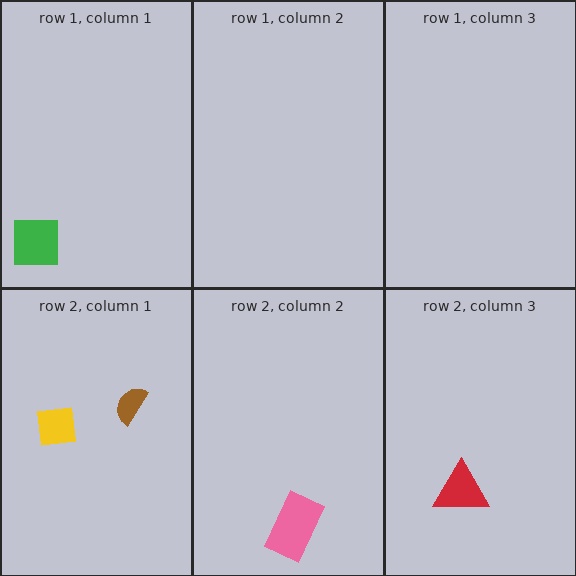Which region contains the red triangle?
The row 2, column 3 region.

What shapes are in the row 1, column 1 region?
The green square.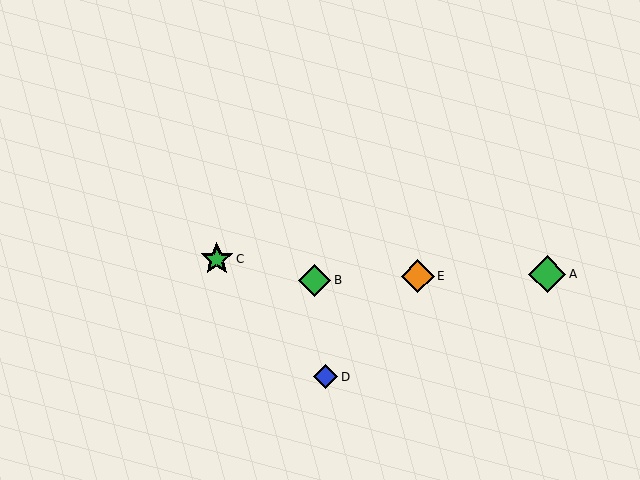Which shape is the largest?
The green diamond (labeled A) is the largest.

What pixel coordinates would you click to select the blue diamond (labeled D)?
Click at (326, 377) to select the blue diamond D.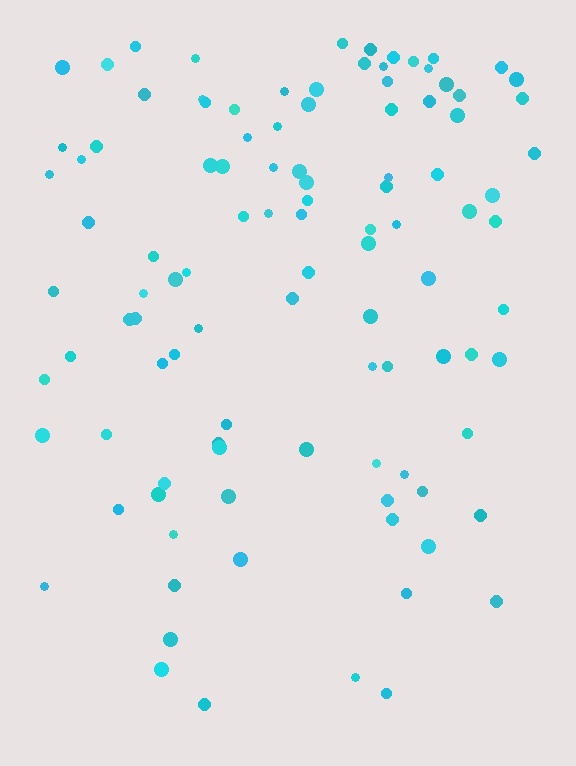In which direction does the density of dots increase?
From bottom to top, with the top side densest.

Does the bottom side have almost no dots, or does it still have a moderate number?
Still a moderate number, just noticeably fewer than the top.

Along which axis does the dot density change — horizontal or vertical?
Vertical.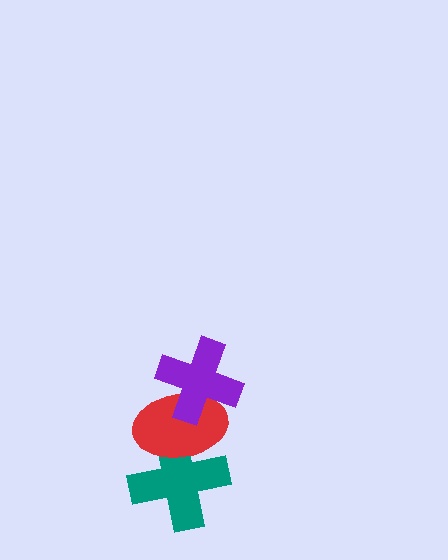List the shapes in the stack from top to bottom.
From top to bottom: the purple cross, the red ellipse, the teal cross.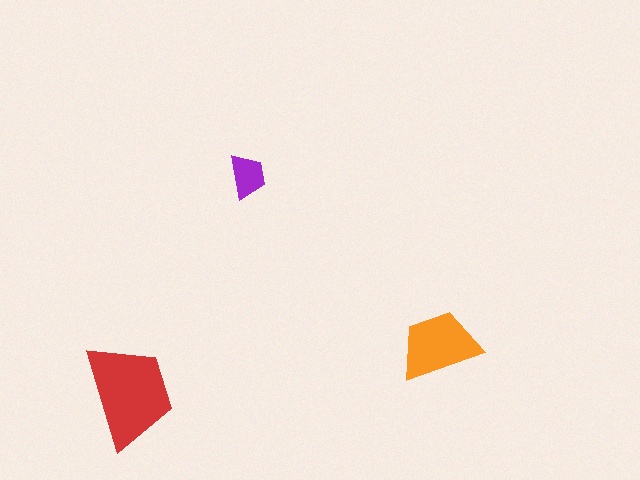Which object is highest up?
The purple trapezoid is topmost.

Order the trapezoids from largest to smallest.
the red one, the orange one, the purple one.